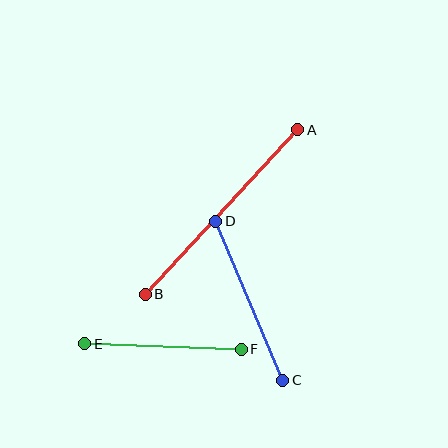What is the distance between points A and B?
The distance is approximately 224 pixels.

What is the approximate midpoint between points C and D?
The midpoint is at approximately (249, 301) pixels.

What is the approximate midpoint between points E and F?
The midpoint is at approximately (163, 346) pixels.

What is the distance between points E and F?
The distance is approximately 157 pixels.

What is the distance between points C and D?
The distance is approximately 173 pixels.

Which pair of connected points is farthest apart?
Points A and B are farthest apart.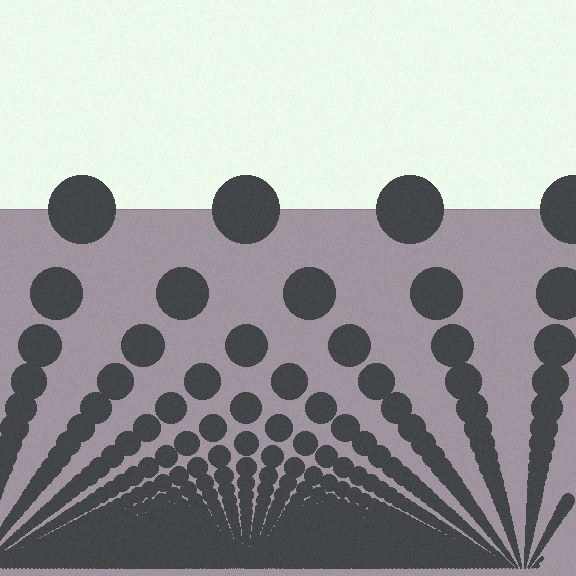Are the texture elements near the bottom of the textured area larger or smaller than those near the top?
Smaller. The gradient is inverted — elements near the bottom are smaller and denser.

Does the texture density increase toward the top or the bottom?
Density increases toward the bottom.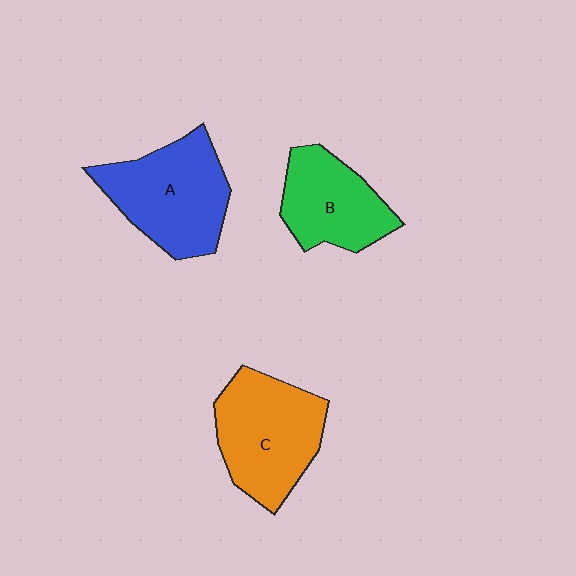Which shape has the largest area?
Shape A (blue).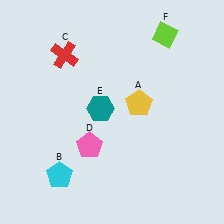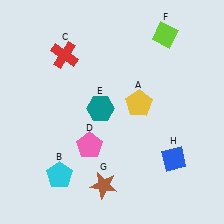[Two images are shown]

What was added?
A brown star (G), a blue diamond (H) were added in Image 2.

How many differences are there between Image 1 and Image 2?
There are 2 differences between the two images.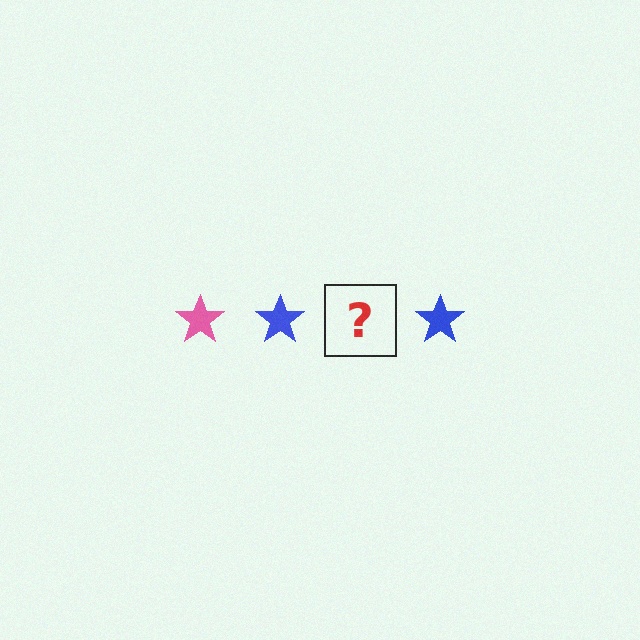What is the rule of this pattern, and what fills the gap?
The rule is that the pattern cycles through pink, blue stars. The gap should be filled with a pink star.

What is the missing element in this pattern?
The missing element is a pink star.